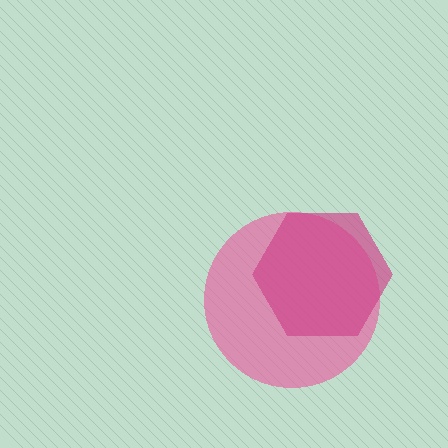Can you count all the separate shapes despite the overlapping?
Yes, there are 2 separate shapes.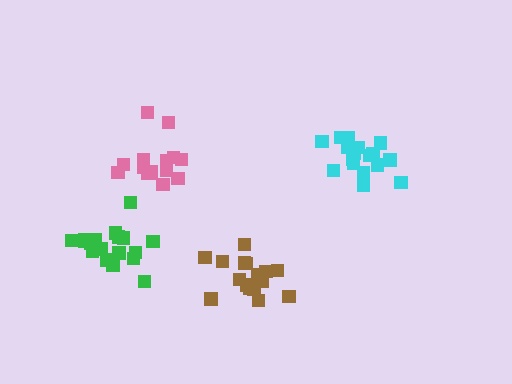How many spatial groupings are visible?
There are 4 spatial groupings.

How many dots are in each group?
Group 1: 18 dots, Group 2: 17 dots, Group 3: 19 dots, Group 4: 15 dots (69 total).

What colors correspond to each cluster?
The clusters are colored: cyan, brown, green, pink.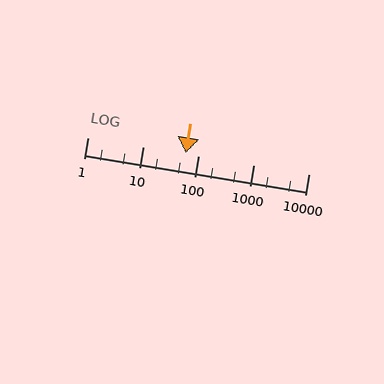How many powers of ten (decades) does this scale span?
The scale spans 4 decades, from 1 to 10000.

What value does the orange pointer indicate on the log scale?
The pointer indicates approximately 59.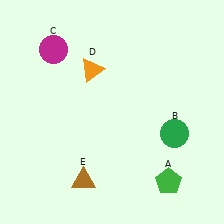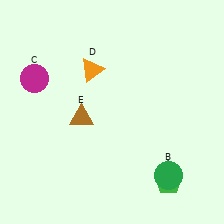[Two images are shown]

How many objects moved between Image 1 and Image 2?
3 objects moved between the two images.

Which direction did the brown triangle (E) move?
The brown triangle (E) moved up.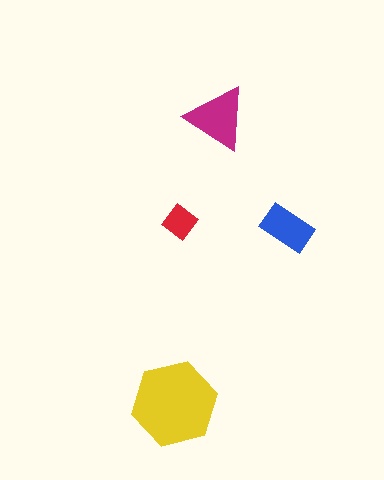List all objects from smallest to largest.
The red diamond, the blue rectangle, the magenta triangle, the yellow hexagon.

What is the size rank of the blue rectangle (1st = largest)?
3rd.